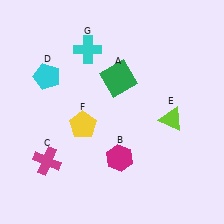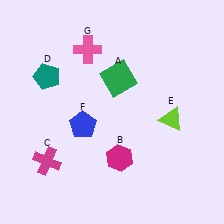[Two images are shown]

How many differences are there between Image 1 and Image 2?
There are 3 differences between the two images.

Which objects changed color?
D changed from cyan to teal. F changed from yellow to blue. G changed from cyan to pink.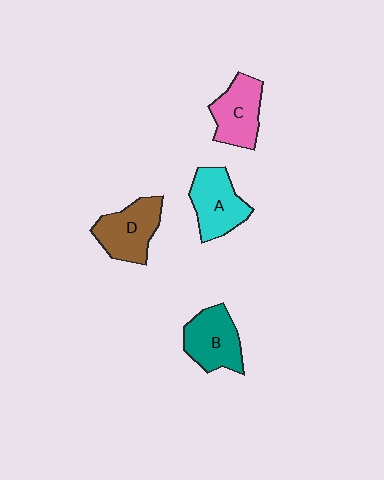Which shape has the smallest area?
Shape C (pink).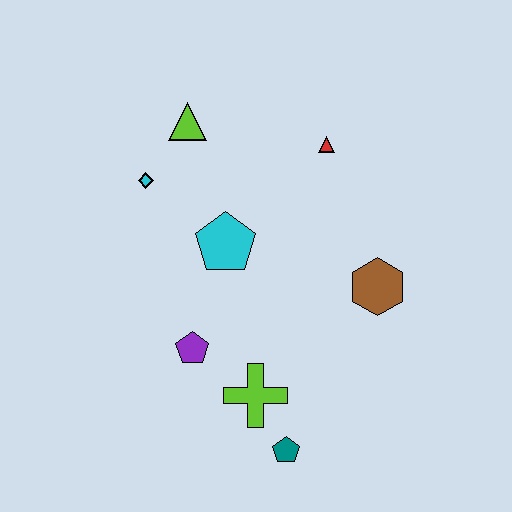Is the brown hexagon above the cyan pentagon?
No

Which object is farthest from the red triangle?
The teal pentagon is farthest from the red triangle.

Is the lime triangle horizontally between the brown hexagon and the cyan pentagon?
No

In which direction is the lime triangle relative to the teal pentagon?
The lime triangle is above the teal pentagon.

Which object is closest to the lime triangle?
The cyan diamond is closest to the lime triangle.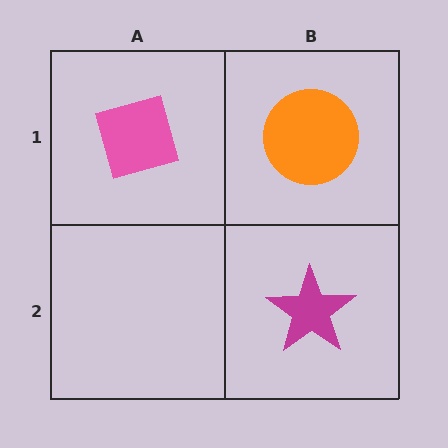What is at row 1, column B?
An orange circle.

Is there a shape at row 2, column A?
No, that cell is empty.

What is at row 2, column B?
A magenta star.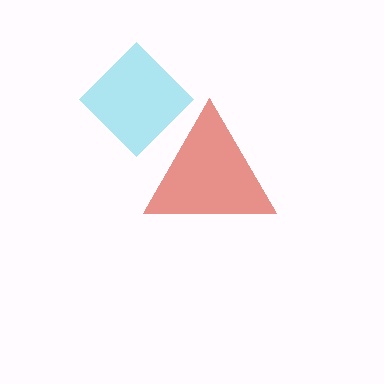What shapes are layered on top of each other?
The layered shapes are: a cyan diamond, a red triangle.